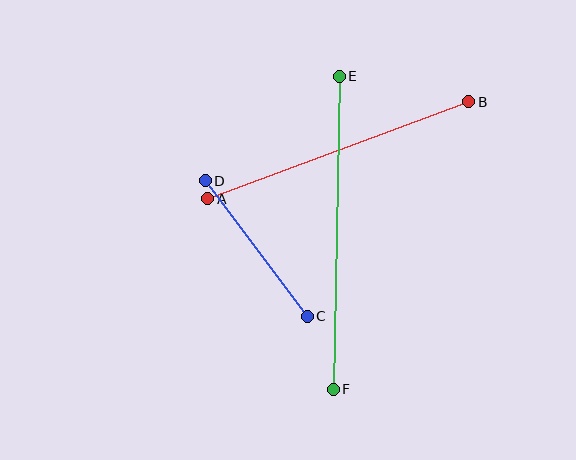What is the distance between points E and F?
The distance is approximately 313 pixels.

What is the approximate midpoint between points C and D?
The midpoint is at approximately (256, 249) pixels.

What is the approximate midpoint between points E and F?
The midpoint is at approximately (336, 233) pixels.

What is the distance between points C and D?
The distance is approximately 170 pixels.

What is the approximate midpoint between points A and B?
The midpoint is at approximately (338, 150) pixels.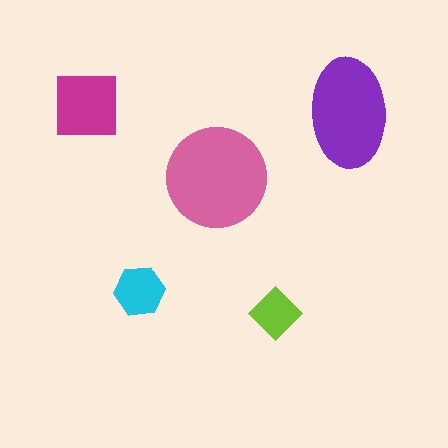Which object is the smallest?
The lime diamond.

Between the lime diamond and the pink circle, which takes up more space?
The pink circle.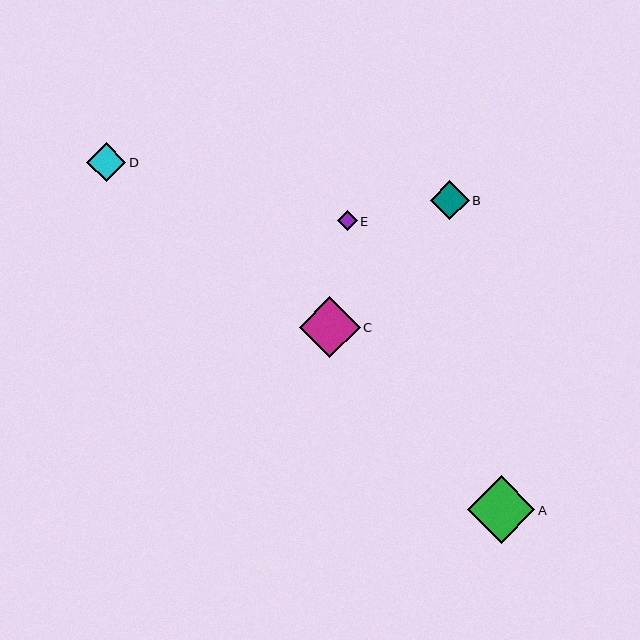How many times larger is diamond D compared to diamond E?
Diamond D is approximately 2.0 times the size of diamond E.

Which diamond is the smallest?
Diamond E is the smallest with a size of approximately 20 pixels.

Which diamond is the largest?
Diamond A is the largest with a size of approximately 67 pixels.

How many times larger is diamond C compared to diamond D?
Diamond C is approximately 1.5 times the size of diamond D.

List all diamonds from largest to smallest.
From largest to smallest: A, C, D, B, E.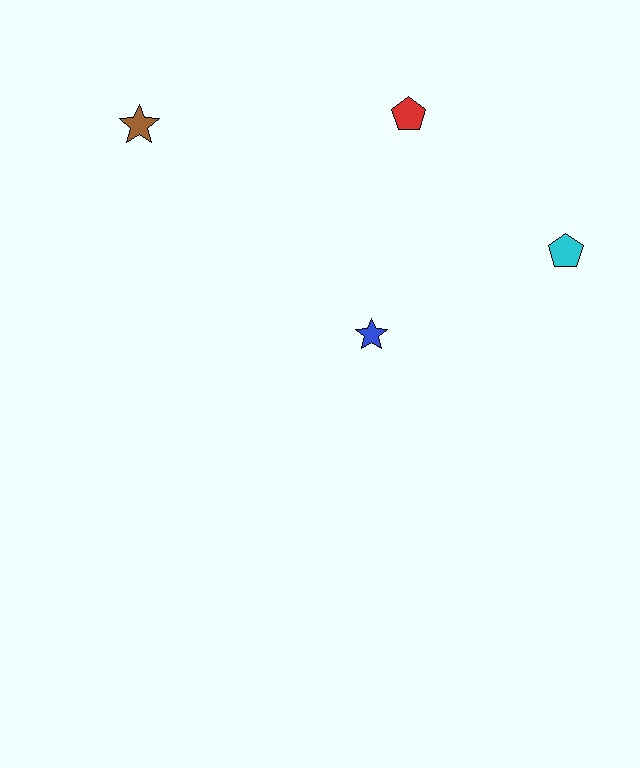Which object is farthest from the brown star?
The cyan pentagon is farthest from the brown star.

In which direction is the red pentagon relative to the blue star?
The red pentagon is above the blue star.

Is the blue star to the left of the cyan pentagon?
Yes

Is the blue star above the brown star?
No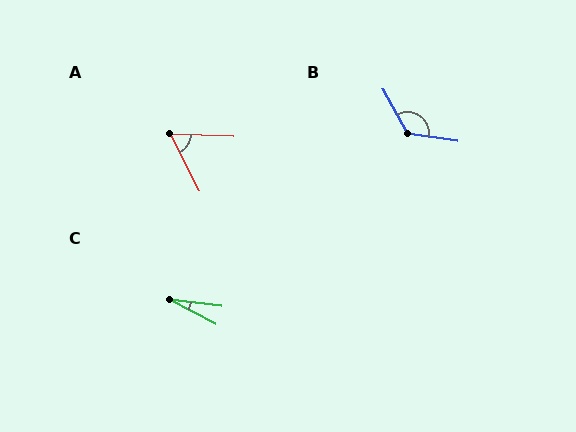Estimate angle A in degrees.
Approximately 60 degrees.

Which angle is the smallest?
C, at approximately 21 degrees.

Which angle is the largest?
B, at approximately 127 degrees.